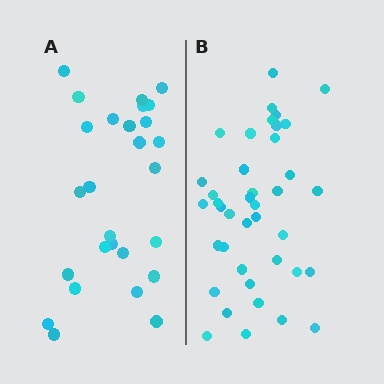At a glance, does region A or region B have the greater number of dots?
Region B (the right region) has more dots.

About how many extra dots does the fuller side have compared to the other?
Region B has approximately 15 more dots than region A.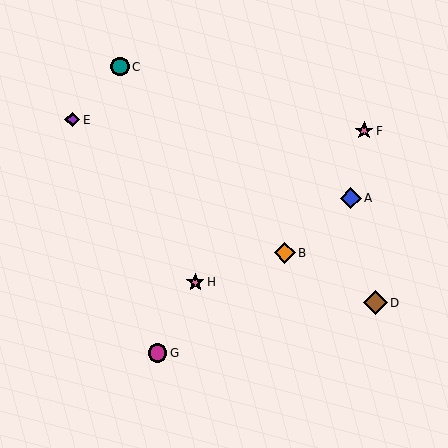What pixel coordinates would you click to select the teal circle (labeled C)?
Click at (120, 67) to select the teal circle C.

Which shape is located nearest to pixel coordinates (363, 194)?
The blue diamond (labeled A) at (351, 198) is nearest to that location.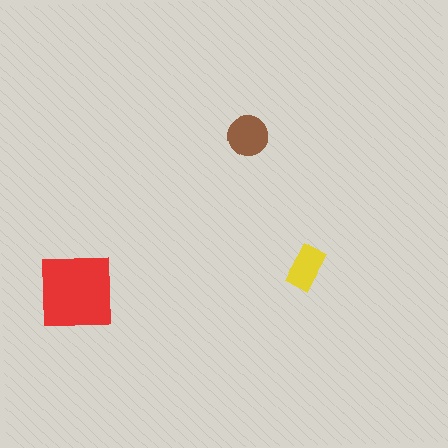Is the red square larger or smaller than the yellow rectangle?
Larger.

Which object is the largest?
The red square.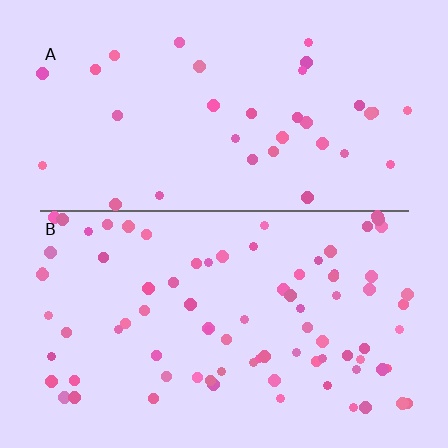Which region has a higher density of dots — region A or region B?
B (the bottom).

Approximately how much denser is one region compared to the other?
Approximately 2.4× — region B over region A.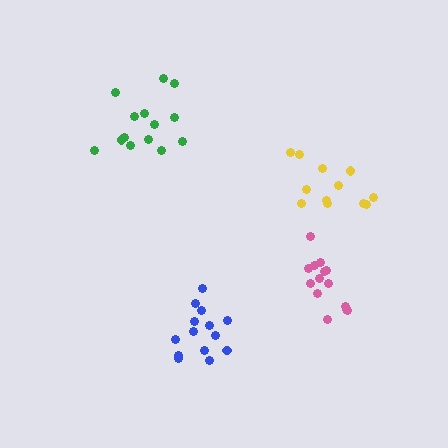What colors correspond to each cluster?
The clusters are colored: blue, yellow, pink, green.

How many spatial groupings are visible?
There are 4 spatial groupings.